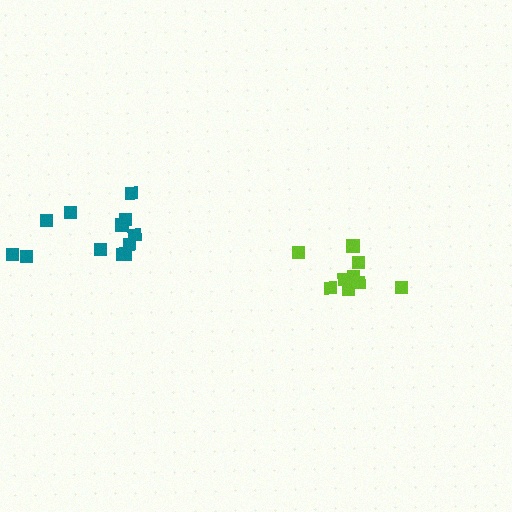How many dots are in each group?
Group 1: 12 dots, Group 2: 9 dots (21 total).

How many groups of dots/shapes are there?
There are 2 groups.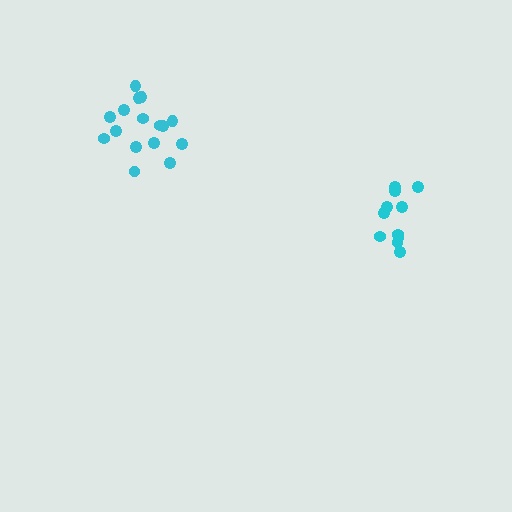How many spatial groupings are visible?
There are 2 spatial groupings.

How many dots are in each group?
Group 1: 11 dots, Group 2: 16 dots (27 total).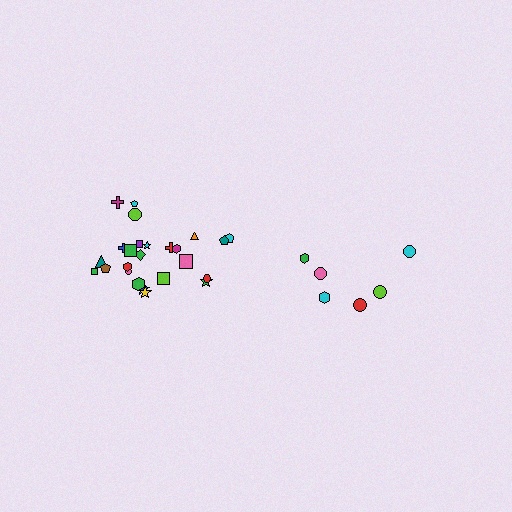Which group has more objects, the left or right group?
The left group.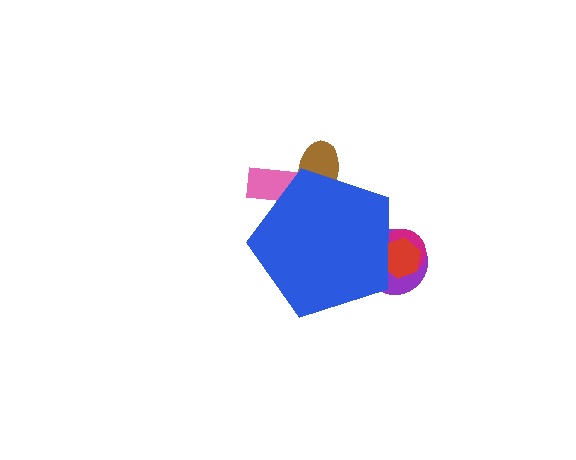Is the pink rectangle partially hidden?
Yes, the pink rectangle is partially hidden behind the blue pentagon.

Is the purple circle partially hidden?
Yes, the purple circle is partially hidden behind the blue pentagon.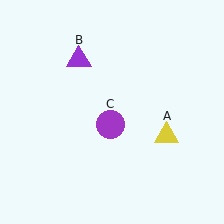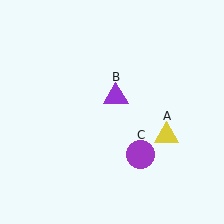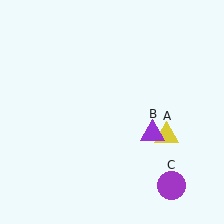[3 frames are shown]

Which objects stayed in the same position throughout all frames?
Yellow triangle (object A) remained stationary.